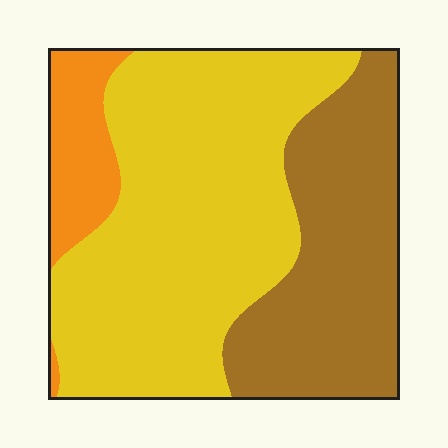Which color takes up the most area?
Yellow, at roughly 55%.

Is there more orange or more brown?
Brown.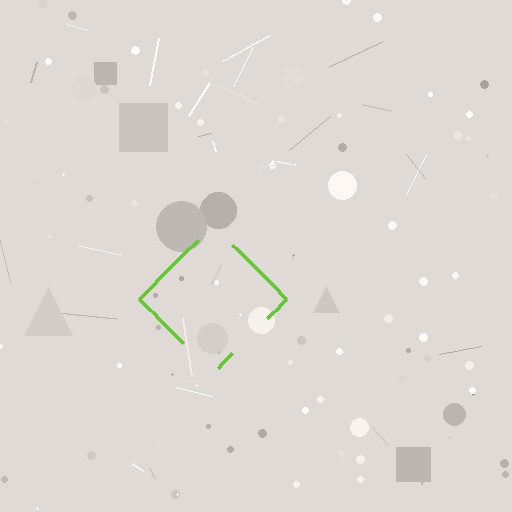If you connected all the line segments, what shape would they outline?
They would outline a diamond.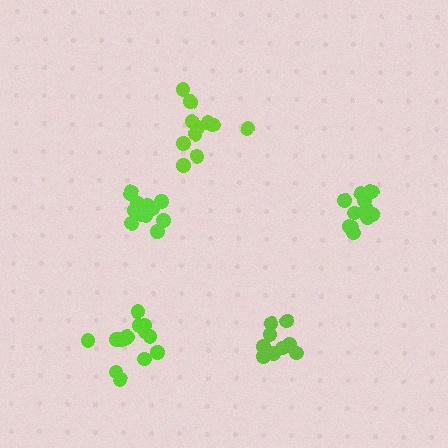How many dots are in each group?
Group 1: 11 dots, Group 2: 13 dots, Group 3: 13 dots, Group 4: 14 dots, Group 5: 10 dots (61 total).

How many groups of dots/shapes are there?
There are 5 groups.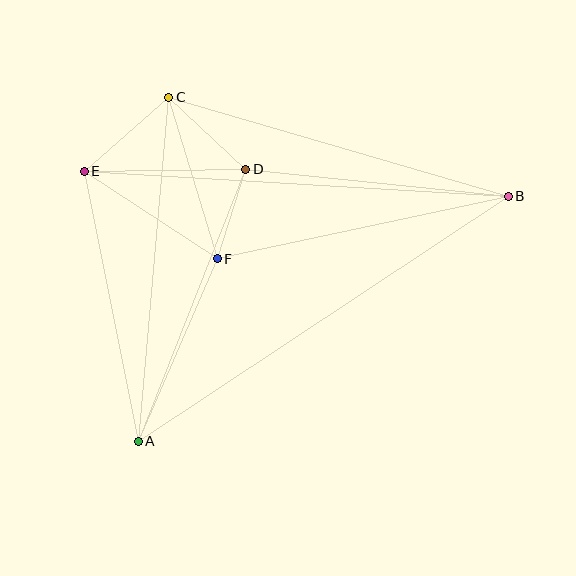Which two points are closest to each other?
Points D and F are closest to each other.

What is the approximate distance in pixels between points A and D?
The distance between A and D is approximately 292 pixels.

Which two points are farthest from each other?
Points A and B are farthest from each other.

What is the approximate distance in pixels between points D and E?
The distance between D and E is approximately 162 pixels.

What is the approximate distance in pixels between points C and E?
The distance between C and E is approximately 113 pixels.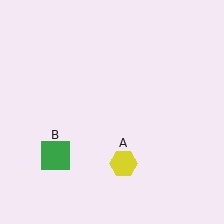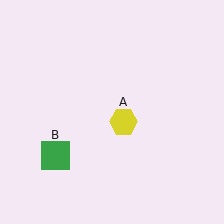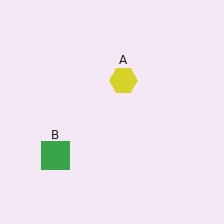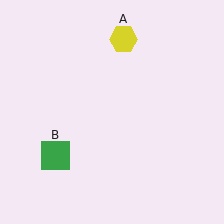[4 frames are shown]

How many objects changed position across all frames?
1 object changed position: yellow hexagon (object A).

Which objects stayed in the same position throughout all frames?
Green square (object B) remained stationary.